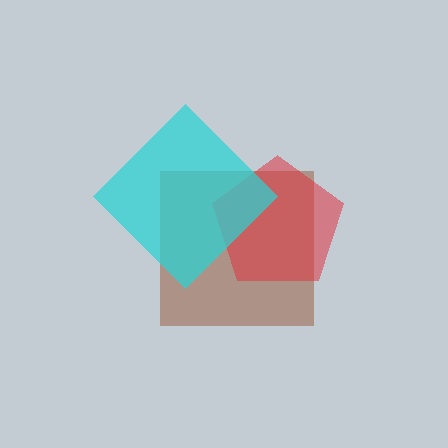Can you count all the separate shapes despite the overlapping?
Yes, there are 3 separate shapes.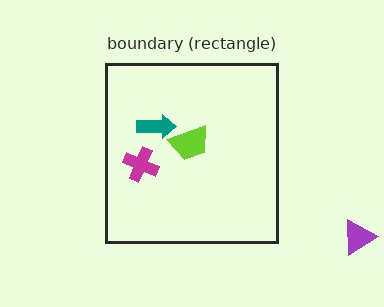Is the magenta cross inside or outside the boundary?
Inside.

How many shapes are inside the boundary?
3 inside, 1 outside.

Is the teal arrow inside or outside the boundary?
Inside.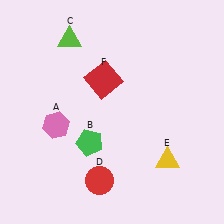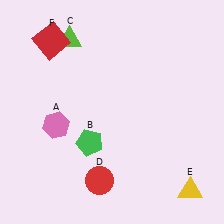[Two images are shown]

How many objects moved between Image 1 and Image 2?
2 objects moved between the two images.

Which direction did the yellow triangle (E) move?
The yellow triangle (E) moved down.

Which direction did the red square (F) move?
The red square (F) moved left.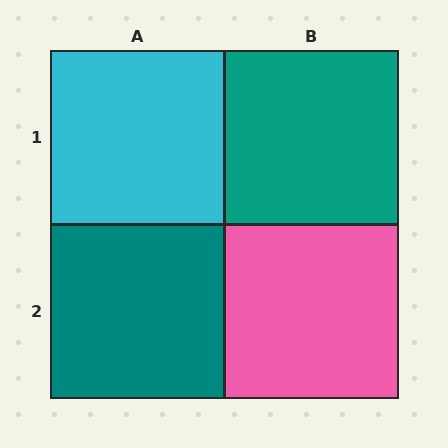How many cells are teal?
2 cells are teal.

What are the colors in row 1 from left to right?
Cyan, teal.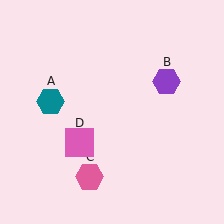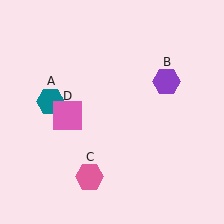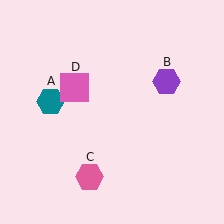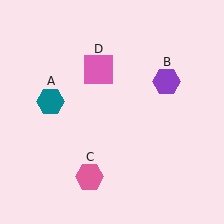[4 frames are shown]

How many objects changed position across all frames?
1 object changed position: pink square (object D).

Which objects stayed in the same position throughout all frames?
Teal hexagon (object A) and purple hexagon (object B) and pink hexagon (object C) remained stationary.